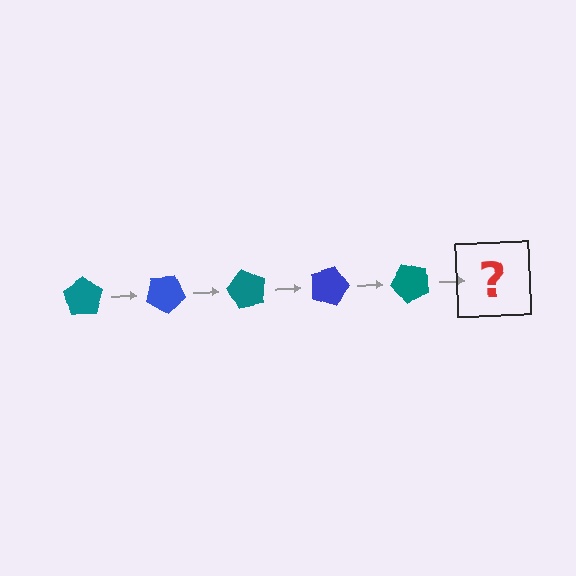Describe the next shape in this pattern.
It should be a blue pentagon, rotated 150 degrees from the start.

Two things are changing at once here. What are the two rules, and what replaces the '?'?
The two rules are that it rotates 30 degrees each step and the color cycles through teal and blue. The '?' should be a blue pentagon, rotated 150 degrees from the start.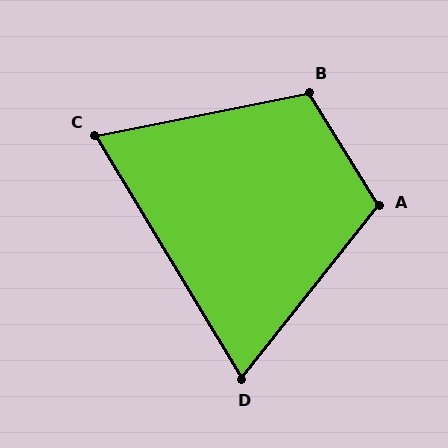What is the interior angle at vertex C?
Approximately 70 degrees (acute).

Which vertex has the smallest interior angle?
D, at approximately 69 degrees.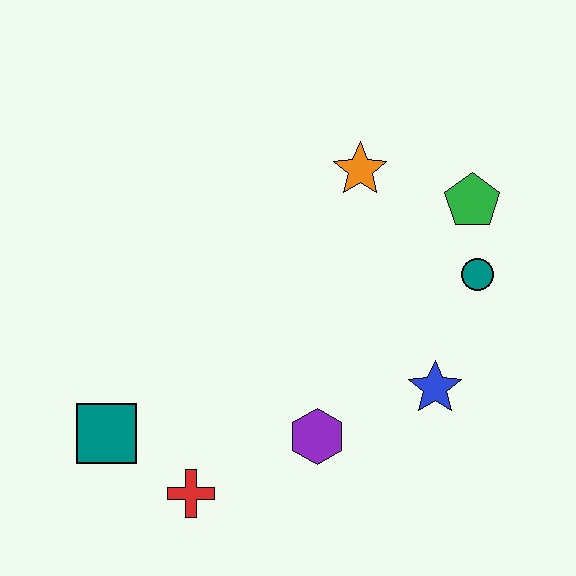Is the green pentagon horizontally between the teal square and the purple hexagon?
No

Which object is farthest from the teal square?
The green pentagon is farthest from the teal square.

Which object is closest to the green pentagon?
The teal circle is closest to the green pentagon.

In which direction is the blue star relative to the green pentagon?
The blue star is below the green pentagon.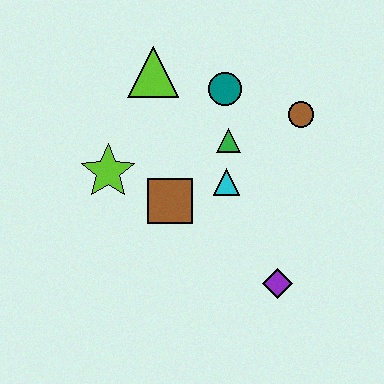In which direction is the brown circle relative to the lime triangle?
The brown circle is to the right of the lime triangle.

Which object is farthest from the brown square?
The brown circle is farthest from the brown square.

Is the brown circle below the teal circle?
Yes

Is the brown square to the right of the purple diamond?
No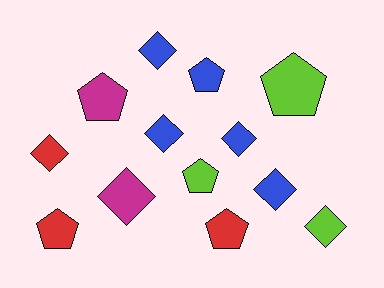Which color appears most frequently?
Blue, with 5 objects.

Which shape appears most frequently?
Diamond, with 7 objects.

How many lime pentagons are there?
There are 2 lime pentagons.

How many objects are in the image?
There are 13 objects.